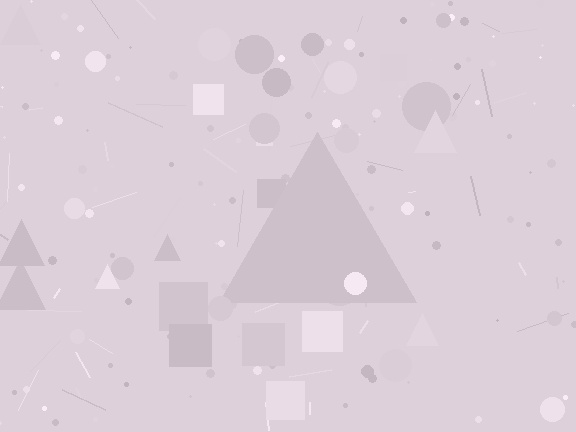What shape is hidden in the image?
A triangle is hidden in the image.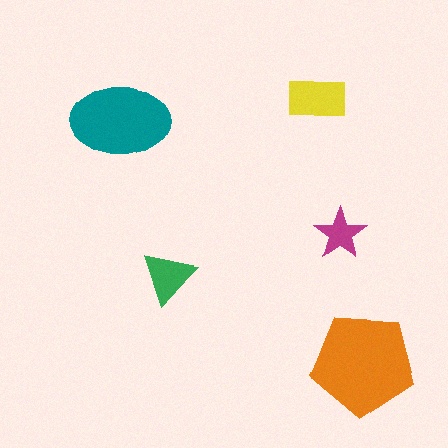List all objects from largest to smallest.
The orange pentagon, the teal ellipse, the yellow rectangle, the green triangle, the magenta star.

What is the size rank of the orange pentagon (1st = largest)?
1st.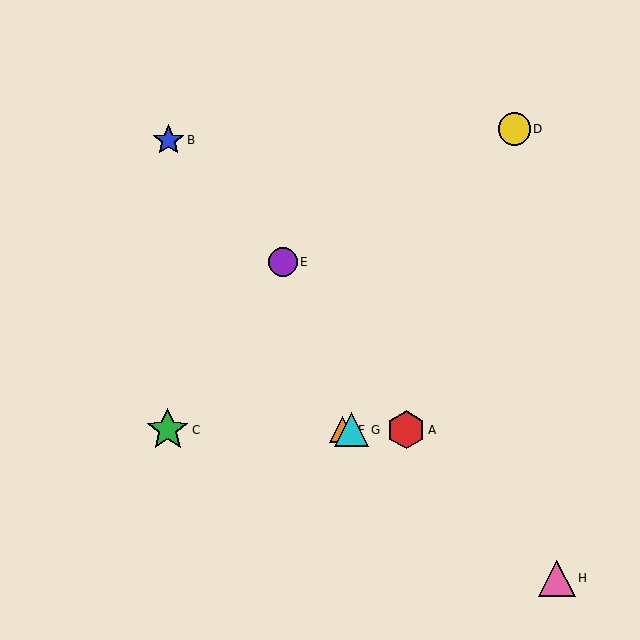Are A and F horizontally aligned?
Yes, both are at y≈430.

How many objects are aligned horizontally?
4 objects (A, C, F, G) are aligned horizontally.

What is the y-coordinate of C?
Object C is at y≈430.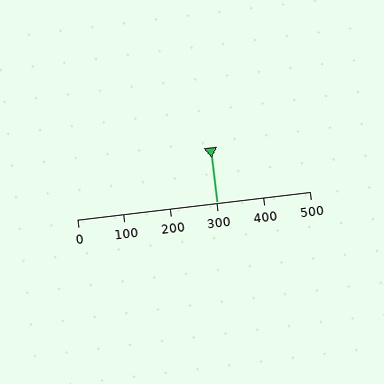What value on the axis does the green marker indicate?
The marker indicates approximately 300.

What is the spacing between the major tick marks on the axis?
The major ticks are spaced 100 apart.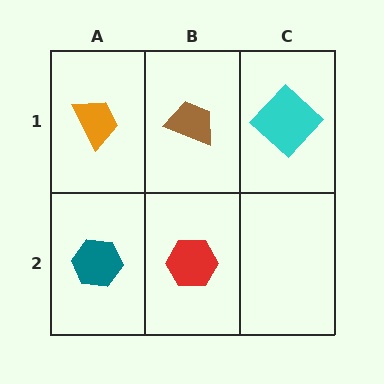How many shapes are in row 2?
2 shapes.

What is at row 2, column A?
A teal hexagon.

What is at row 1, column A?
An orange trapezoid.